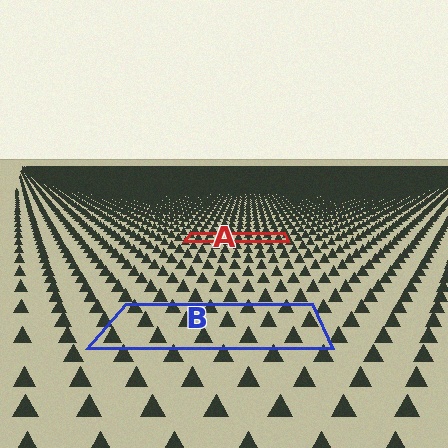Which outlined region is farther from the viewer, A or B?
Region A is farther from the viewer — the texture elements inside it appear smaller and more densely packed.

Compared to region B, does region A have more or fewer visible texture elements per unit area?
Region A has more texture elements per unit area — they are packed more densely because it is farther away.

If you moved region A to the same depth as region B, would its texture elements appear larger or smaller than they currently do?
They would appear larger. At a closer depth, the same texture elements are projected at a bigger on-screen size.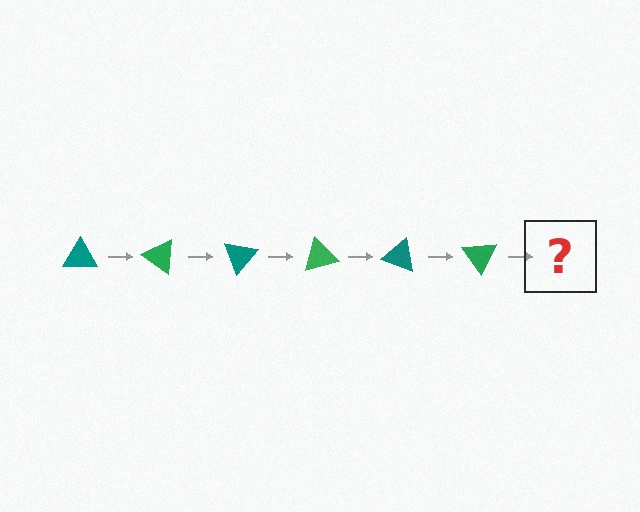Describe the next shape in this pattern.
It should be a teal triangle, rotated 210 degrees from the start.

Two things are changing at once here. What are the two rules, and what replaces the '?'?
The two rules are that it rotates 35 degrees each step and the color cycles through teal and green. The '?' should be a teal triangle, rotated 210 degrees from the start.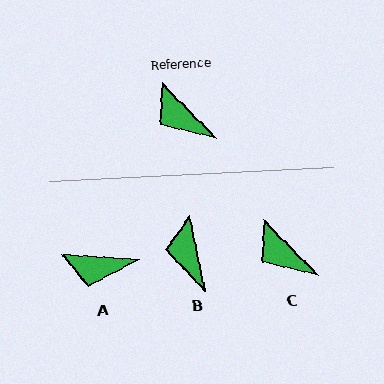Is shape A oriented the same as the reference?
No, it is off by about 42 degrees.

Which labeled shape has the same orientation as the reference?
C.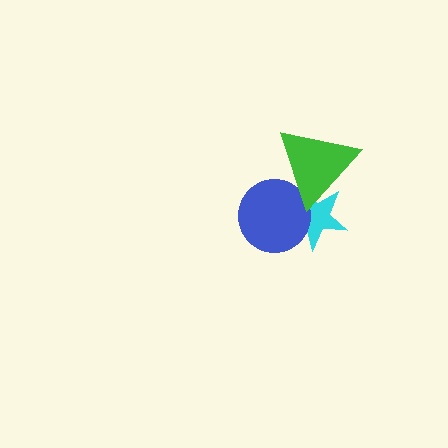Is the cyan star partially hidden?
Yes, it is partially covered by another shape.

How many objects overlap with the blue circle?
2 objects overlap with the blue circle.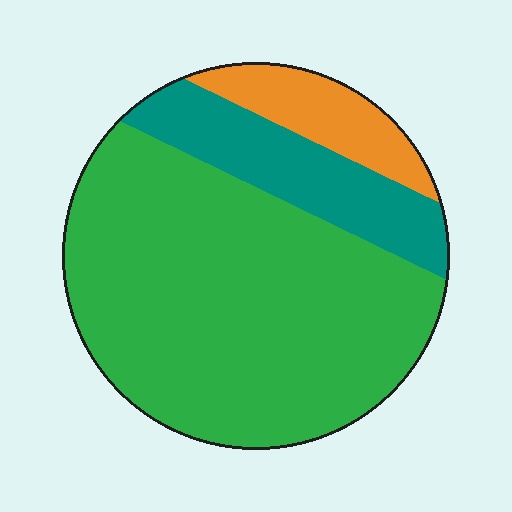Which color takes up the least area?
Orange, at roughly 10%.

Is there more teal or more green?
Green.